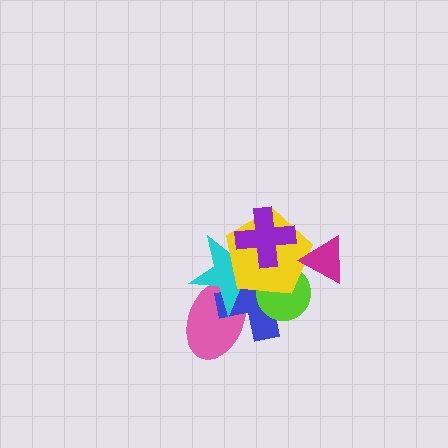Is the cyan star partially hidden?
Yes, it is partially covered by another shape.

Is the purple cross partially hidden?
No, no other shape covers it.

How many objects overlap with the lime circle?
3 objects overlap with the lime circle.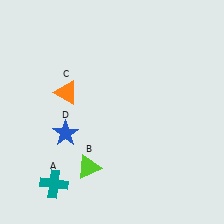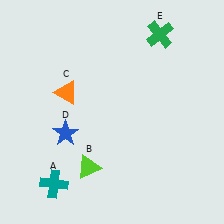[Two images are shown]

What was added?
A green cross (E) was added in Image 2.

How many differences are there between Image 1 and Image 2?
There is 1 difference between the two images.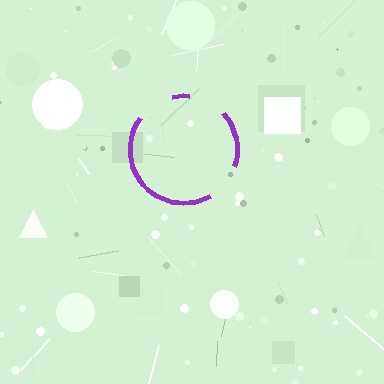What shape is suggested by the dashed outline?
The dashed outline suggests a circle.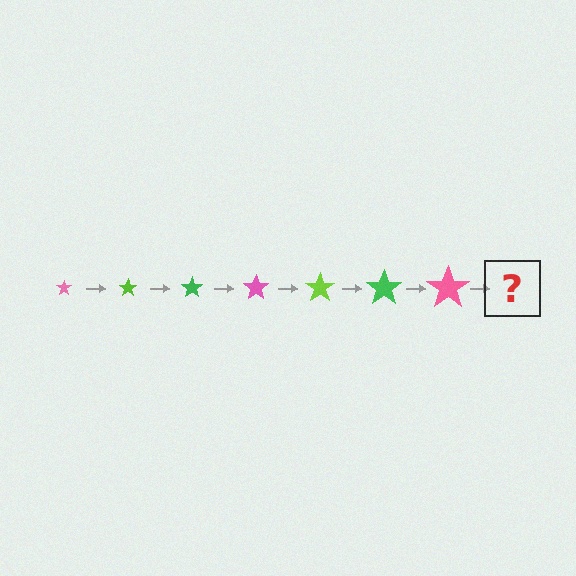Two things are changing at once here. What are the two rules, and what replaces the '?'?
The two rules are that the star grows larger each step and the color cycles through pink, lime, and green. The '?' should be a lime star, larger than the previous one.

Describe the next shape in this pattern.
It should be a lime star, larger than the previous one.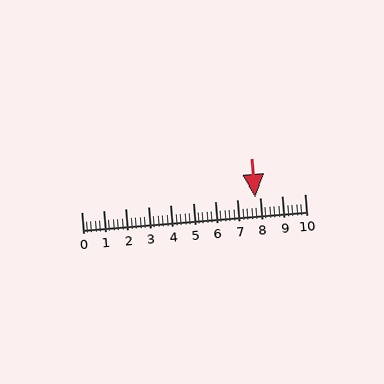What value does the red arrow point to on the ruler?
The red arrow points to approximately 7.8.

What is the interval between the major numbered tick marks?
The major tick marks are spaced 1 units apart.